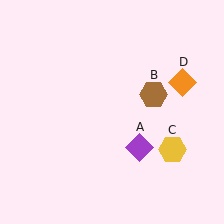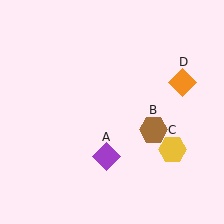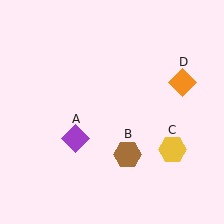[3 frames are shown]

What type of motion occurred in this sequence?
The purple diamond (object A), brown hexagon (object B) rotated clockwise around the center of the scene.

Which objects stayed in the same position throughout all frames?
Yellow hexagon (object C) and orange diamond (object D) remained stationary.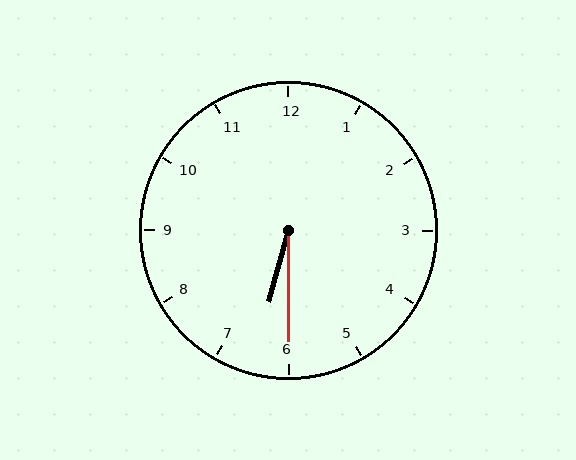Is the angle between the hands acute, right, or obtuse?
It is acute.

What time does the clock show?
6:30.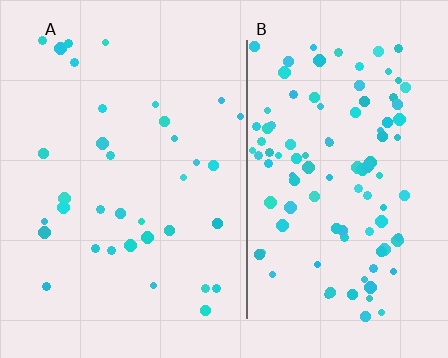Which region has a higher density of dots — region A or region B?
B (the right).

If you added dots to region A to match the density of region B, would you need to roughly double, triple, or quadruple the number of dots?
Approximately triple.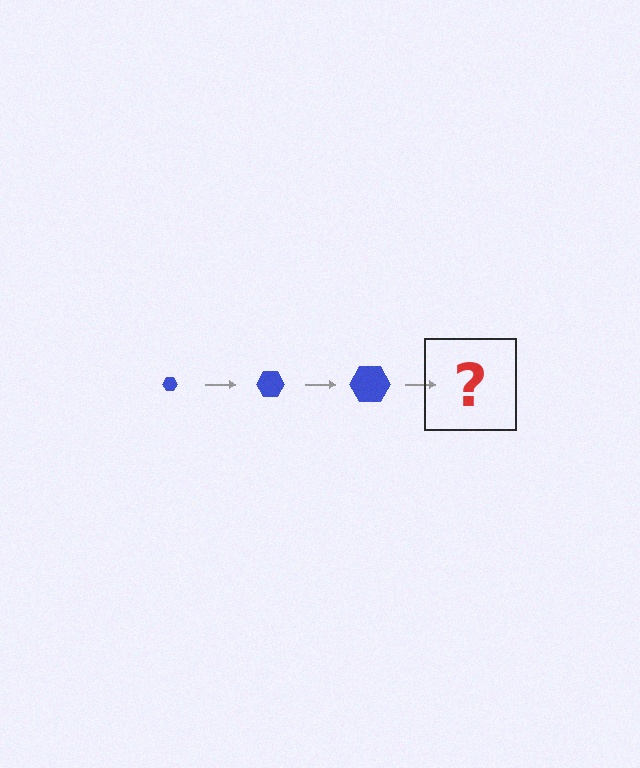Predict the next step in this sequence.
The next step is a blue hexagon, larger than the previous one.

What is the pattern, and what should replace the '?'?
The pattern is that the hexagon gets progressively larger each step. The '?' should be a blue hexagon, larger than the previous one.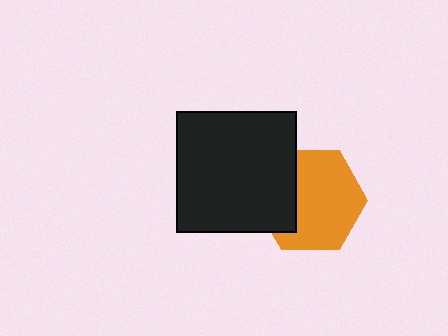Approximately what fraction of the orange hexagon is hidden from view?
Roughly 31% of the orange hexagon is hidden behind the black rectangle.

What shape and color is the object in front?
The object in front is a black rectangle.